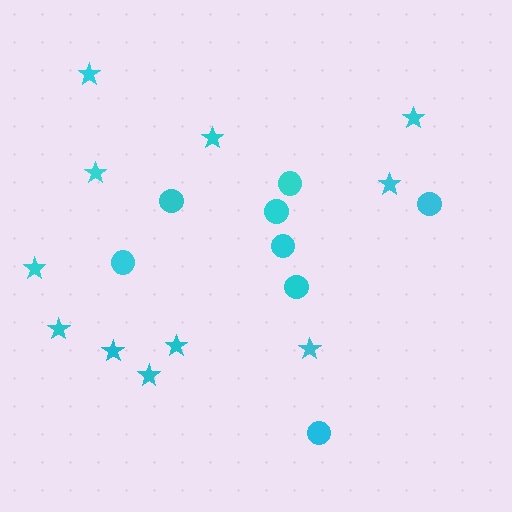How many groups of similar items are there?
There are 2 groups: one group of stars (11) and one group of circles (8).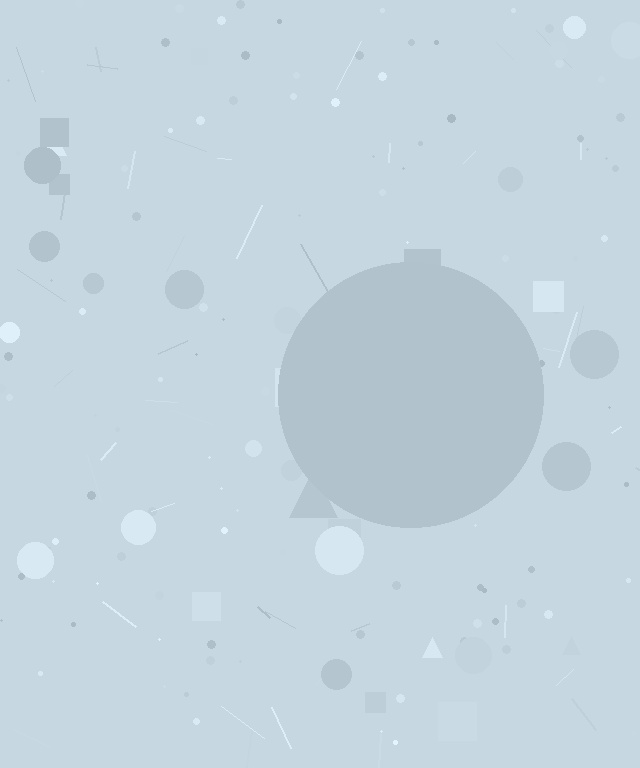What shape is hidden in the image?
A circle is hidden in the image.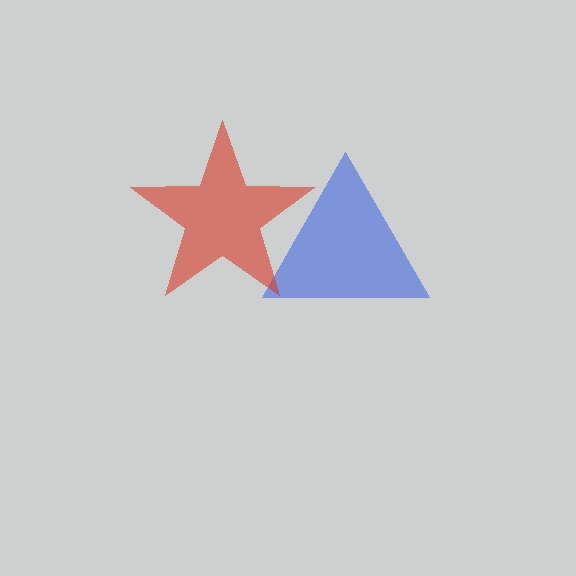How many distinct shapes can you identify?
There are 2 distinct shapes: a blue triangle, a red star.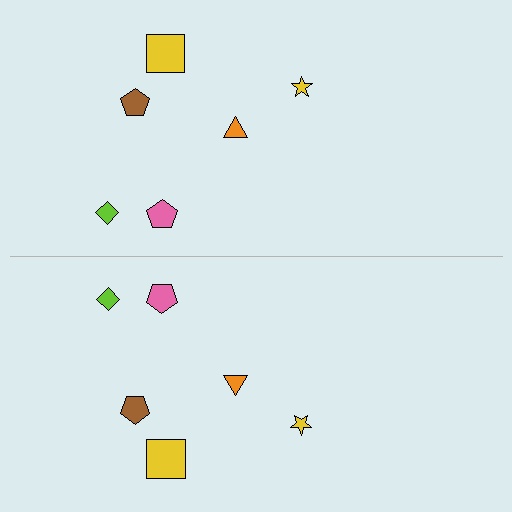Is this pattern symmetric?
Yes, this pattern has bilateral (reflection) symmetry.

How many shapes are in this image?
There are 12 shapes in this image.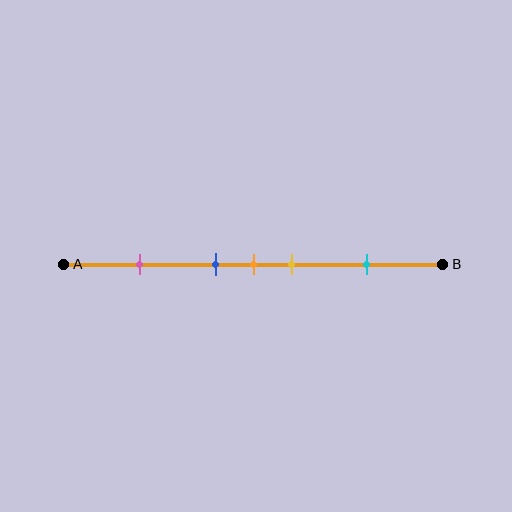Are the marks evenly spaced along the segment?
No, the marks are not evenly spaced.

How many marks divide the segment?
There are 5 marks dividing the segment.